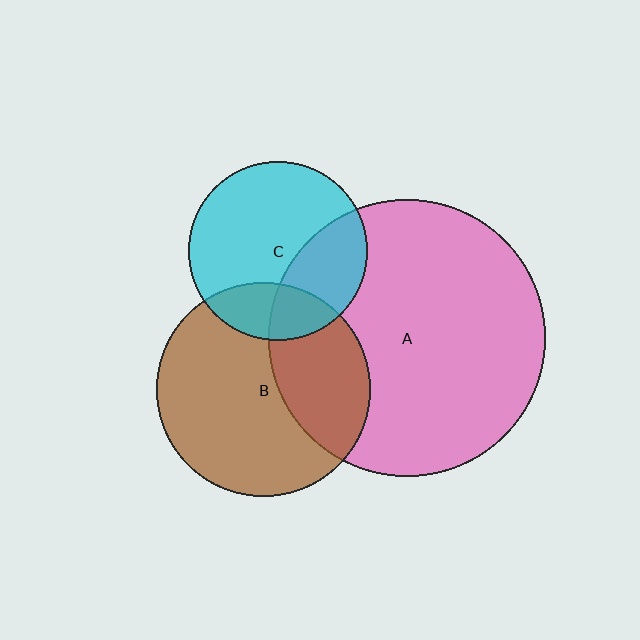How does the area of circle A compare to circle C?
Approximately 2.4 times.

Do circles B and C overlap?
Yes.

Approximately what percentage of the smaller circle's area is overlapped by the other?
Approximately 20%.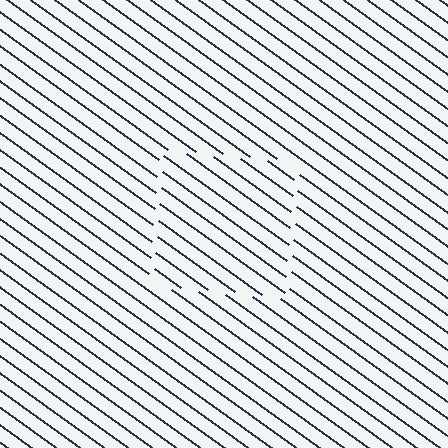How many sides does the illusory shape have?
4 sides — the line-ends trace a square.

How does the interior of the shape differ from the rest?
The interior of the shape contains the same grating, shifted by half a period — the contour is defined by the phase discontinuity where line-ends from the inner and outer gratings abut.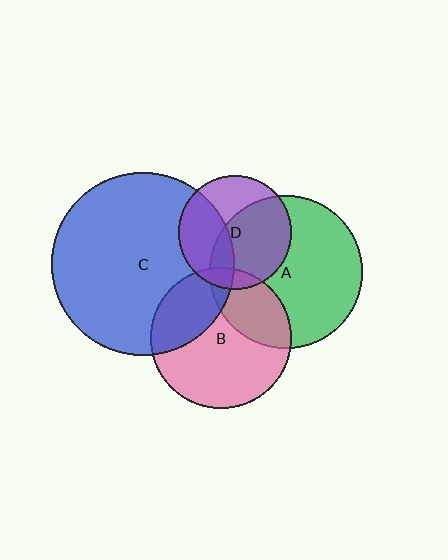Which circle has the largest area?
Circle C (blue).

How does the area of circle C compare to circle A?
Approximately 1.4 times.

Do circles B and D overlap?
Yes.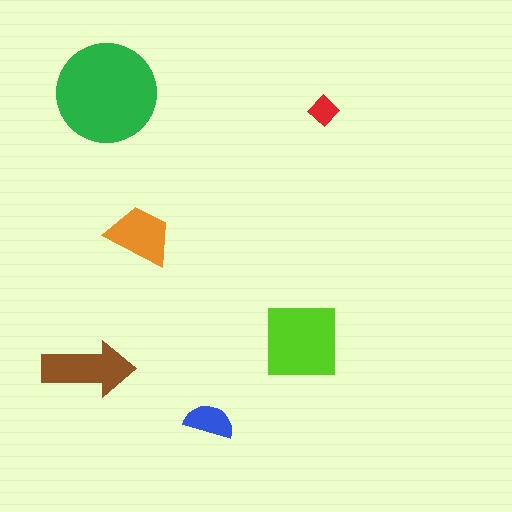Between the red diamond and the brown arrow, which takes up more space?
The brown arrow.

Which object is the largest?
The green circle.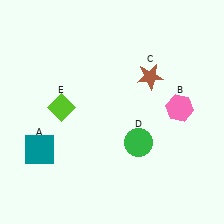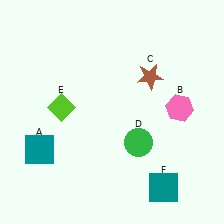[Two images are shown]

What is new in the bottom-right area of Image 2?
A teal square (F) was added in the bottom-right area of Image 2.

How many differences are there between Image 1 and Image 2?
There is 1 difference between the two images.